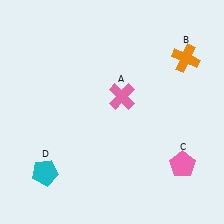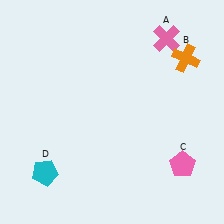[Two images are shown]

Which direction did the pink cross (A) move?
The pink cross (A) moved up.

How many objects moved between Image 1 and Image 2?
1 object moved between the two images.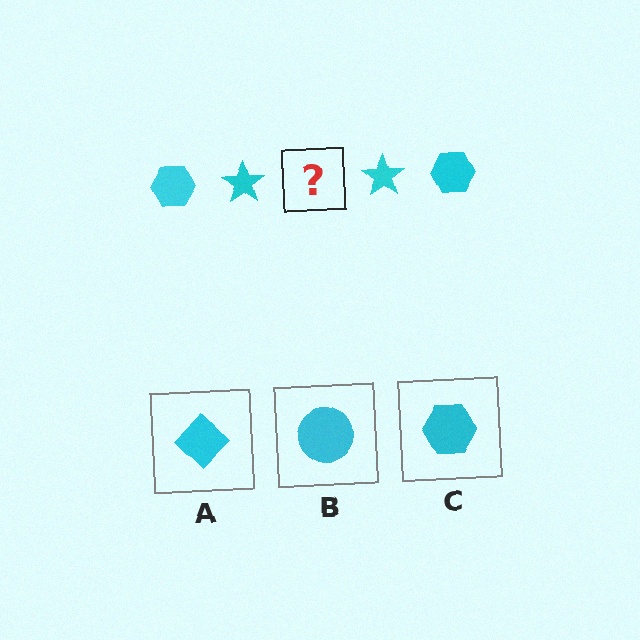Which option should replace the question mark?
Option C.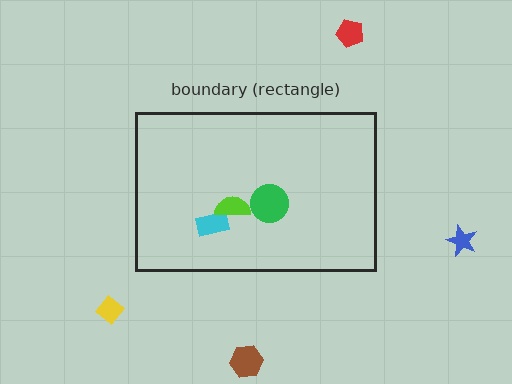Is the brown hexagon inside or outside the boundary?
Outside.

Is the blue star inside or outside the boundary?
Outside.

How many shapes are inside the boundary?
3 inside, 4 outside.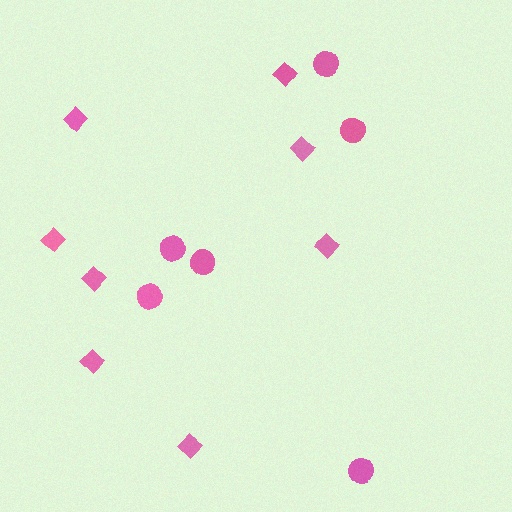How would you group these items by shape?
There are 2 groups: one group of diamonds (8) and one group of circles (6).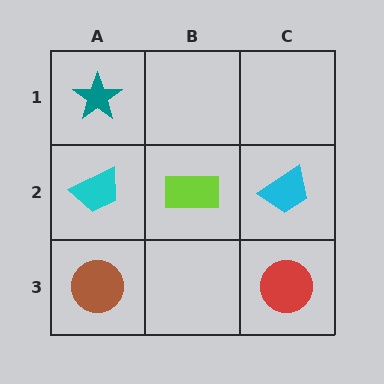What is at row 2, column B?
A lime rectangle.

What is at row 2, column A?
A cyan trapezoid.